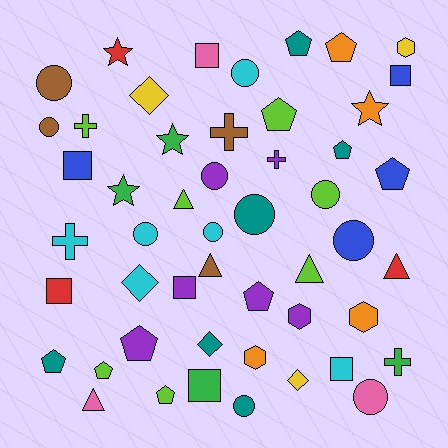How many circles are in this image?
There are 11 circles.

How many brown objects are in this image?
There are 4 brown objects.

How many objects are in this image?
There are 50 objects.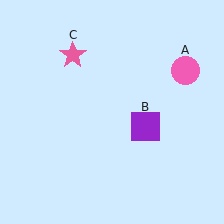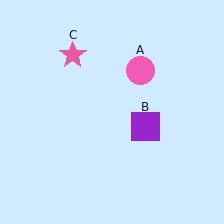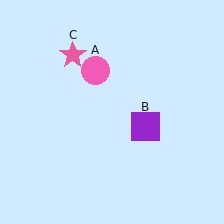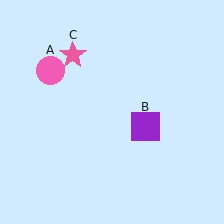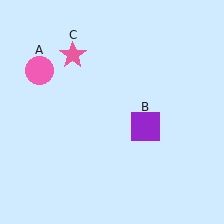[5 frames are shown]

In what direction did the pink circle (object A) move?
The pink circle (object A) moved left.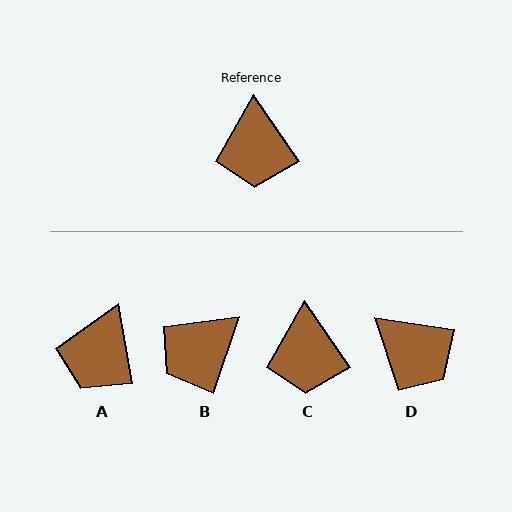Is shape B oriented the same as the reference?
No, it is off by about 53 degrees.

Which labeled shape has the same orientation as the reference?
C.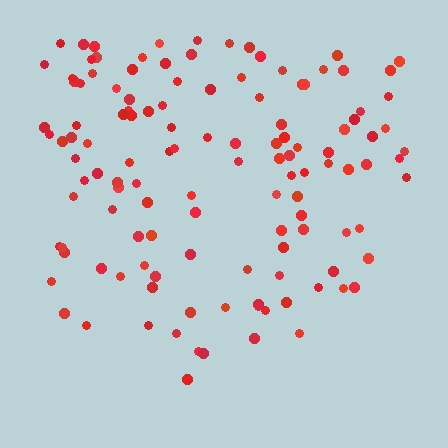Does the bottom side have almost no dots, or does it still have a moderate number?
Still a moderate number, just noticeably fewer than the top.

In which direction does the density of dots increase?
From bottom to top, with the top side densest.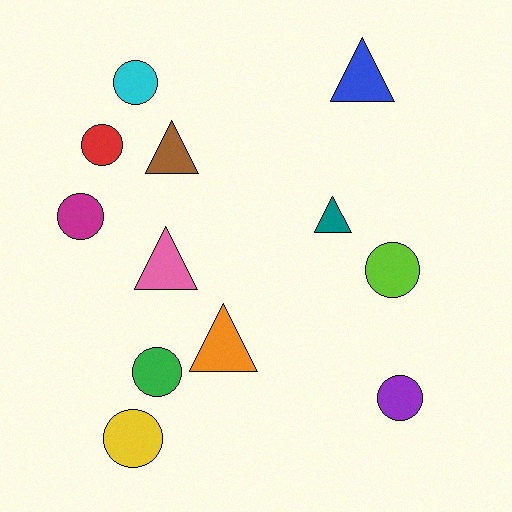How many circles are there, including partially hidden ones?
There are 7 circles.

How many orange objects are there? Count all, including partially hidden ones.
There is 1 orange object.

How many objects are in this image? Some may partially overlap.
There are 12 objects.